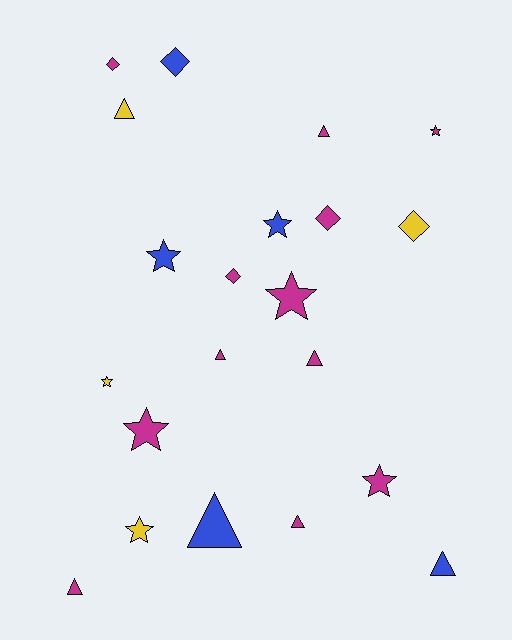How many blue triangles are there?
There are 2 blue triangles.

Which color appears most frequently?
Magenta, with 12 objects.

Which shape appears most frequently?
Triangle, with 8 objects.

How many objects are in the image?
There are 21 objects.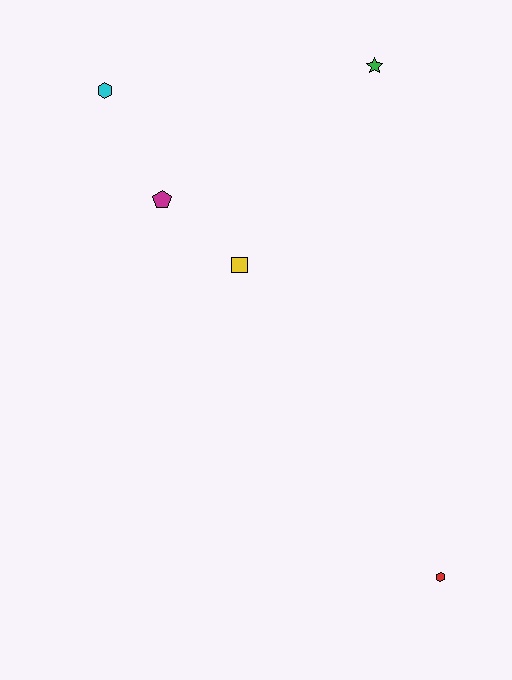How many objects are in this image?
There are 5 objects.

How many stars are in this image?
There is 1 star.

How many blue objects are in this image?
There are no blue objects.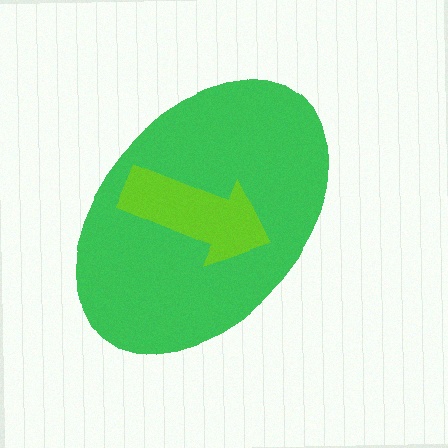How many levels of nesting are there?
2.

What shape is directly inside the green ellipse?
The lime arrow.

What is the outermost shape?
The green ellipse.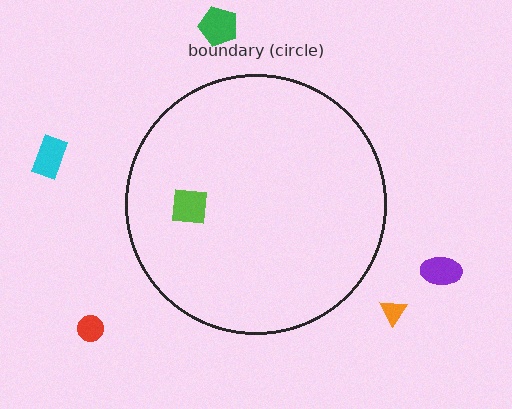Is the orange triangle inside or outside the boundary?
Outside.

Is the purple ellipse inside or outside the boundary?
Outside.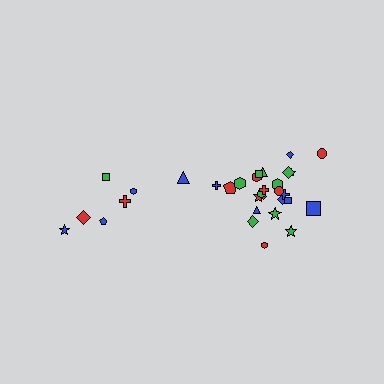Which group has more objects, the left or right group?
The right group.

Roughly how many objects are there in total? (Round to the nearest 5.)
Roughly 30 objects in total.